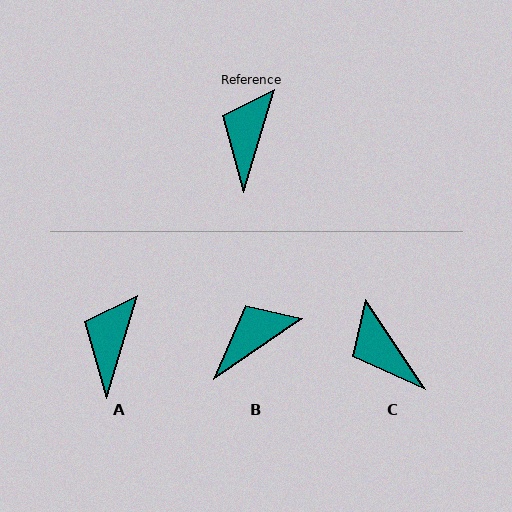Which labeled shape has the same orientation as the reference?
A.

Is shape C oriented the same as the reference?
No, it is off by about 50 degrees.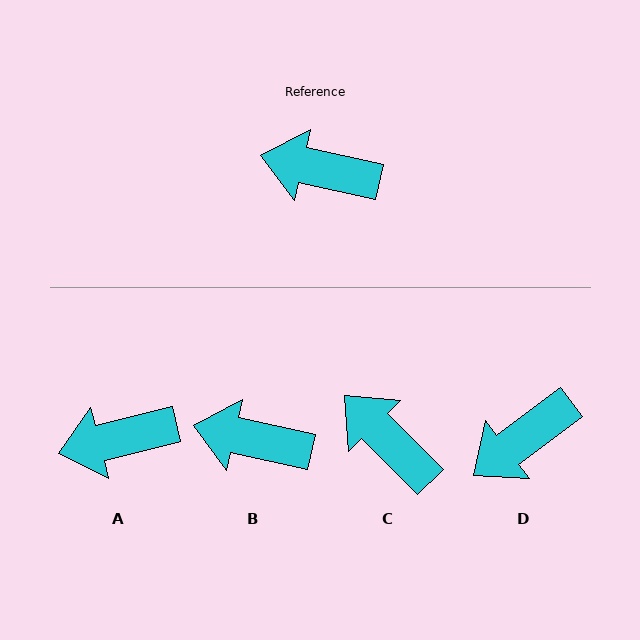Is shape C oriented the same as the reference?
No, it is off by about 33 degrees.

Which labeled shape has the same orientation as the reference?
B.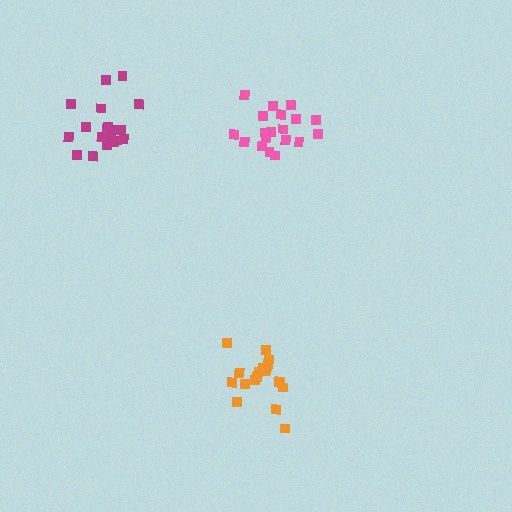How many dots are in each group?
Group 1: 19 dots, Group 2: 19 dots, Group 3: 19 dots (57 total).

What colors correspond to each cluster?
The clusters are colored: magenta, orange, pink.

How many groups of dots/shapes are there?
There are 3 groups.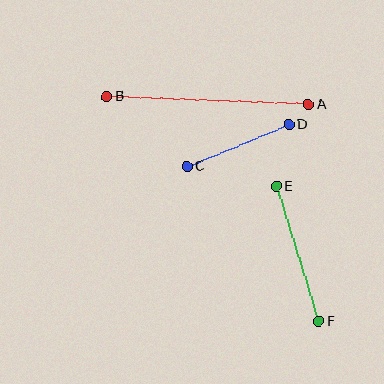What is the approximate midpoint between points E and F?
The midpoint is at approximately (297, 254) pixels.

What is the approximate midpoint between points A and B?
The midpoint is at approximately (207, 100) pixels.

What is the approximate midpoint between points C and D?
The midpoint is at approximately (238, 146) pixels.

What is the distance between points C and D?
The distance is approximately 110 pixels.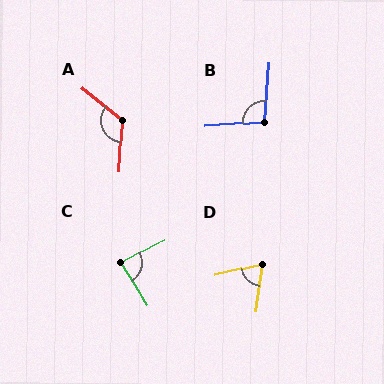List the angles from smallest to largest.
D (69°), C (86°), B (99°), A (126°).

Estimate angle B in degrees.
Approximately 99 degrees.